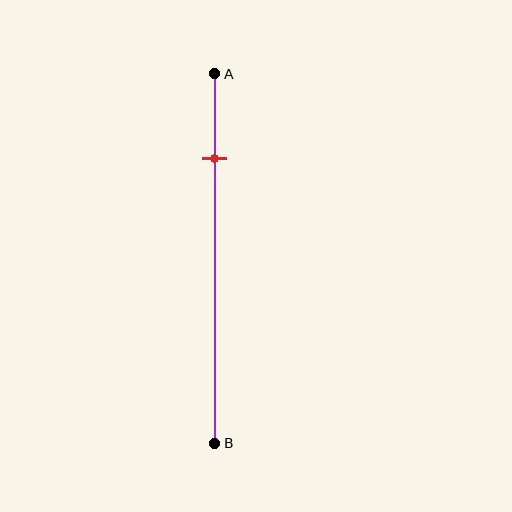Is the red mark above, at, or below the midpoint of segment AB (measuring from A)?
The red mark is above the midpoint of segment AB.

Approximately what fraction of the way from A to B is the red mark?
The red mark is approximately 25% of the way from A to B.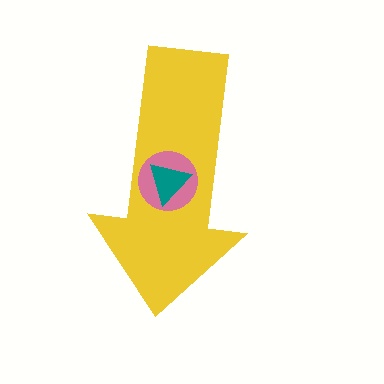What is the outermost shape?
The yellow arrow.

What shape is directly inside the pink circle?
The teal triangle.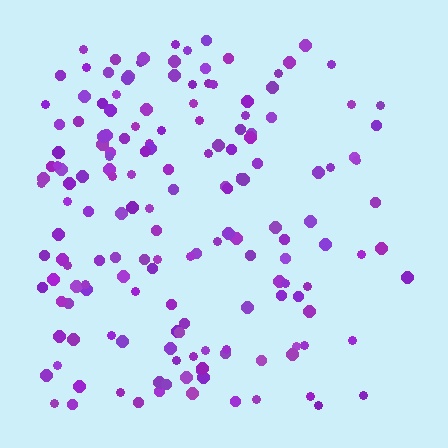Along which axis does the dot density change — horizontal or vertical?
Horizontal.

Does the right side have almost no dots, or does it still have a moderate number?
Still a moderate number, just noticeably fewer than the left.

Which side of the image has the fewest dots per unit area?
The right.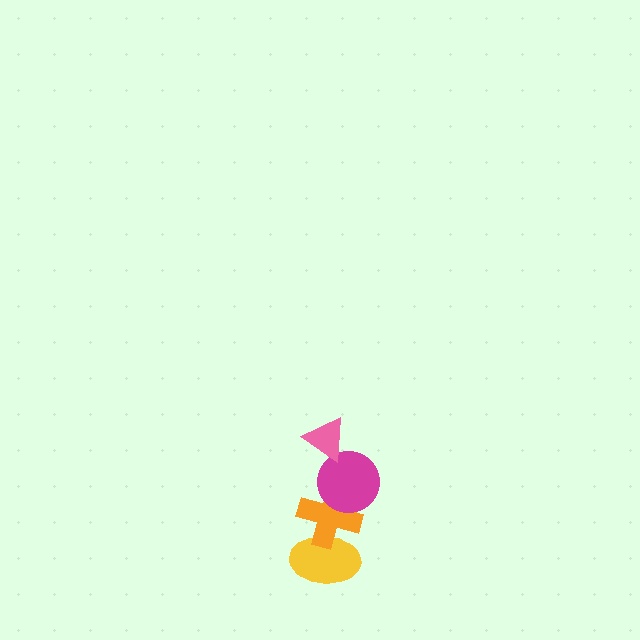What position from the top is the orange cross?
The orange cross is 3rd from the top.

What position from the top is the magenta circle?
The magenta circle is 2nd from the top.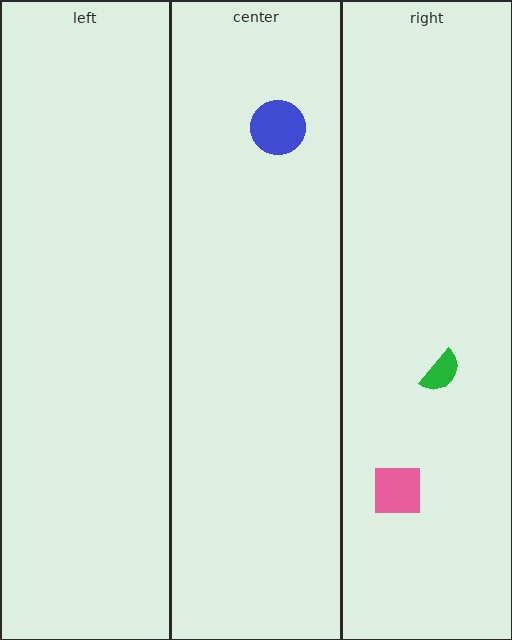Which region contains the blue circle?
The center region.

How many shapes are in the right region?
2.